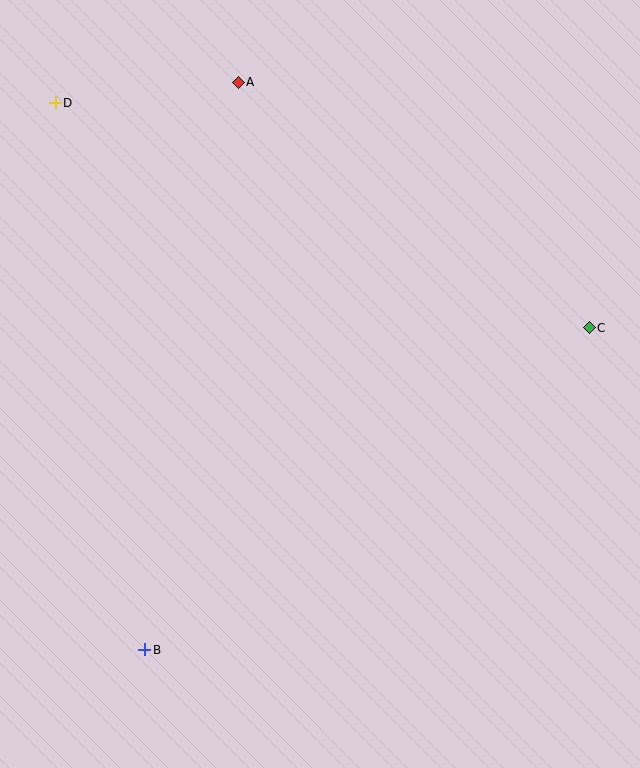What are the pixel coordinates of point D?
Point D is at (55, 103).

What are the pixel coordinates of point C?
Point C is at (589, 328).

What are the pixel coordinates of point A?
Point A is at (238, 82).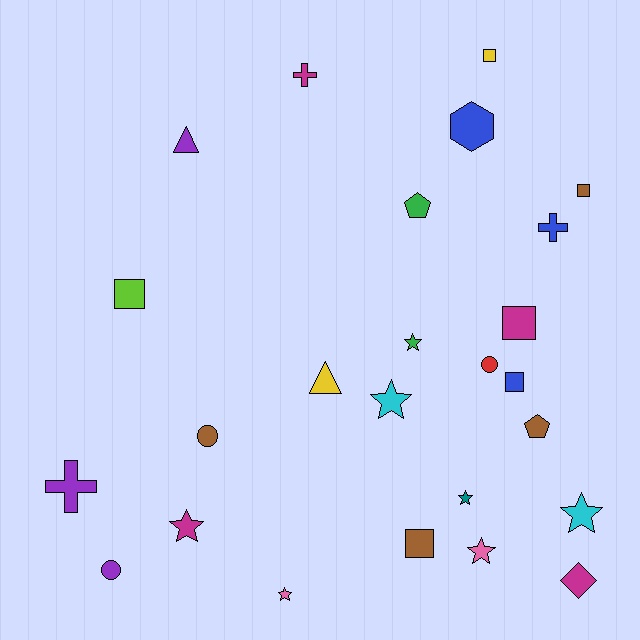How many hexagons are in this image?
There is 1 hexagon.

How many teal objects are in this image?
There is 1 teal object.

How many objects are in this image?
There are 25 objects.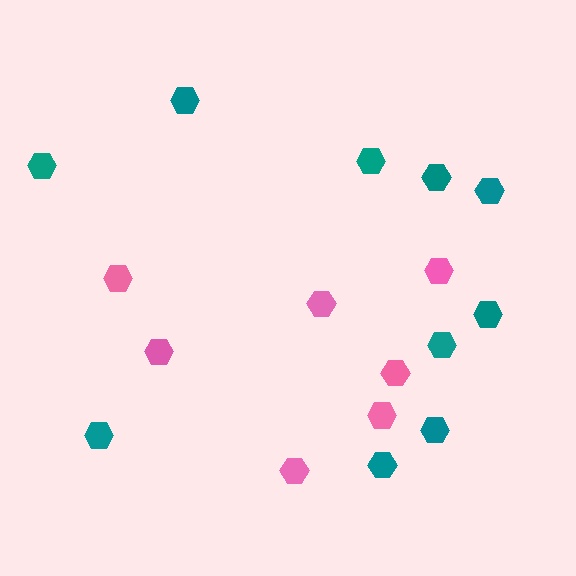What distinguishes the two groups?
There are 2 groups: one group of pink hexagons (7) and one group of teal hexagons (10).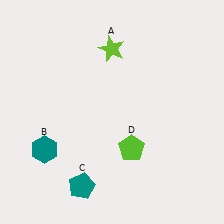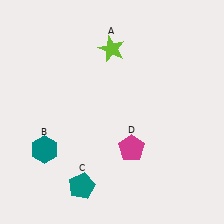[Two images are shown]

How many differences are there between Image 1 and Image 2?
There is 1 difference between the two images.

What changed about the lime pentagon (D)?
In Image 1, D is lime. In Image 2, it changed to magenta.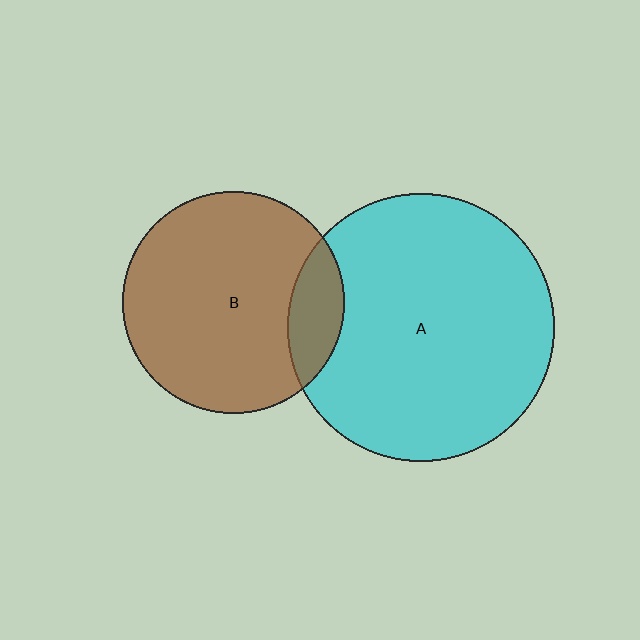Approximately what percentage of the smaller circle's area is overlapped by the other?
Approximately 15%.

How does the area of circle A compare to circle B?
Approximately 1.4 times.